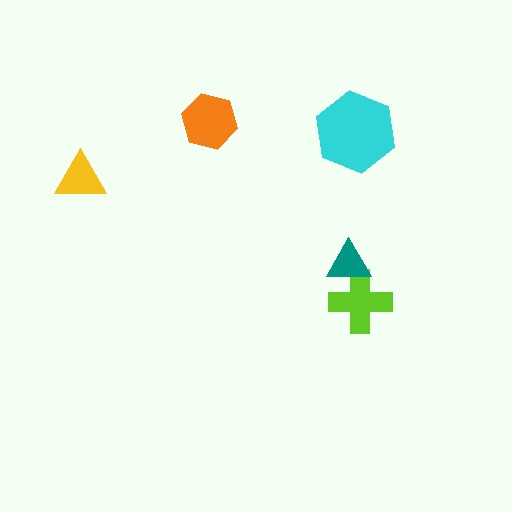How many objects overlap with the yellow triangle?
0 objects overlap with the yellow triangle.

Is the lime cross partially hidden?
Yes, it is partially covered by another shape.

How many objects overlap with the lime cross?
1 object overlaps with the lime cross.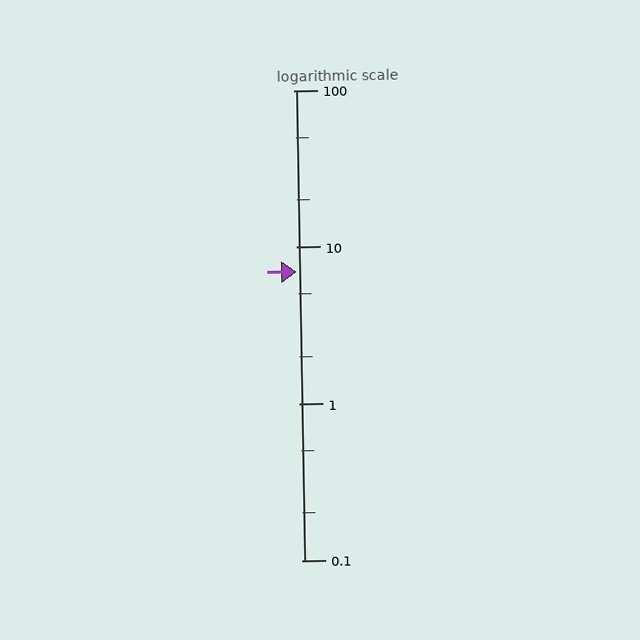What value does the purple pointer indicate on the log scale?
The pointer indicates approximately 6.9.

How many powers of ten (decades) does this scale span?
The scale spans 3 decades, from 0.1 to 100.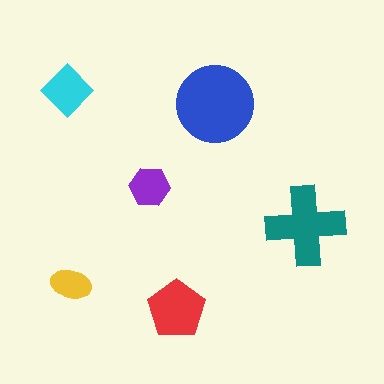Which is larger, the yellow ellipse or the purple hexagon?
The purple hexagon.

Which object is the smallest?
The yellow ellipse.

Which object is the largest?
The blue circle.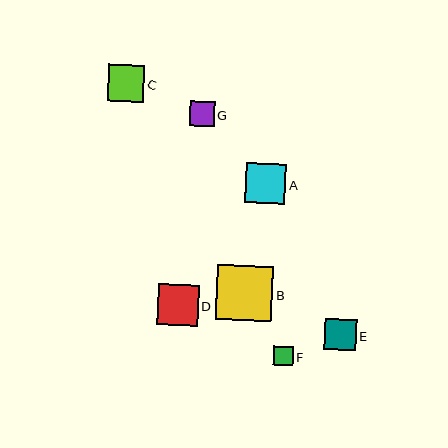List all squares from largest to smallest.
From largest to smallest: B, D, A, C, E, G, F.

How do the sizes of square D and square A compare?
Square D and square A are approximately the same size.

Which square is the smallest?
Square F is the smallest with a size of approximately 19 pixels.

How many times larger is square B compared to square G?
Square B is approximately 2.3 times the size of square G.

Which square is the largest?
Square B is the largest with a size of approximately 56 pixels.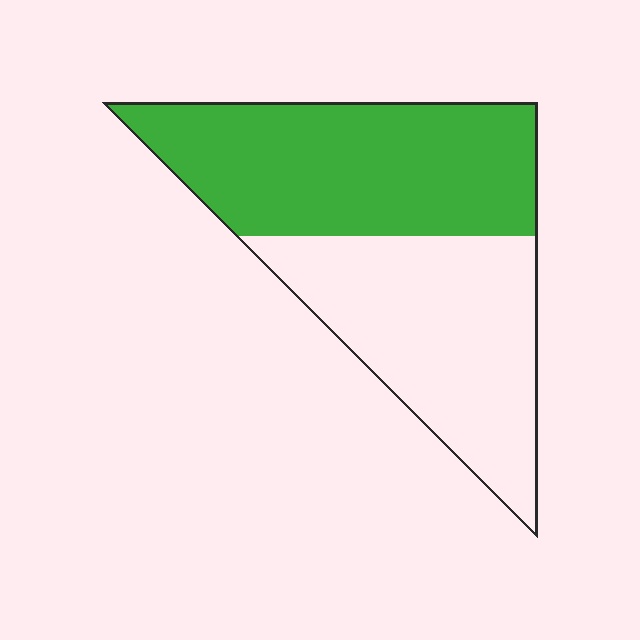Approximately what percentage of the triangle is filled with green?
Approximately 50%.